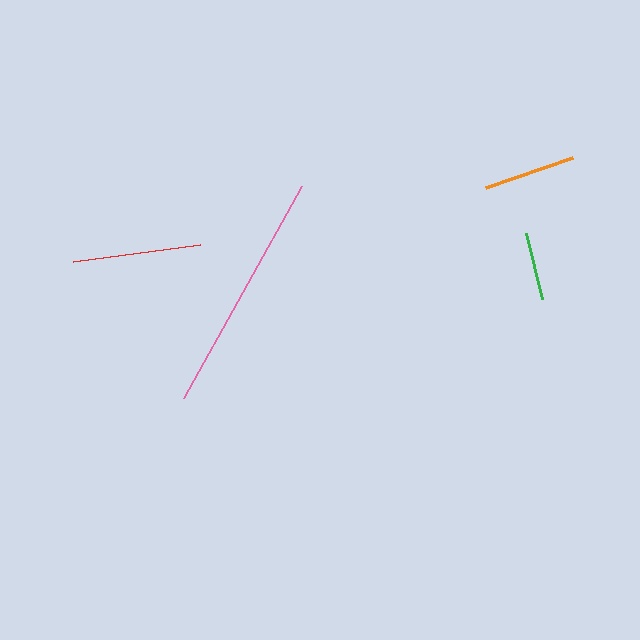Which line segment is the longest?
The pink line is the longest at approximately 243 pixels.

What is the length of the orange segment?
The orange segment is approximately 92 pixels long.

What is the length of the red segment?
The red segment is approximately 128 pixels long.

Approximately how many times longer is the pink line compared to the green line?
The pink line is approximately 3.6 times the length of the green line.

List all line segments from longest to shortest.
From longest to shortest: pink, red, orange, green.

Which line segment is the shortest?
The green line is the shortest at approximately 68 pixels.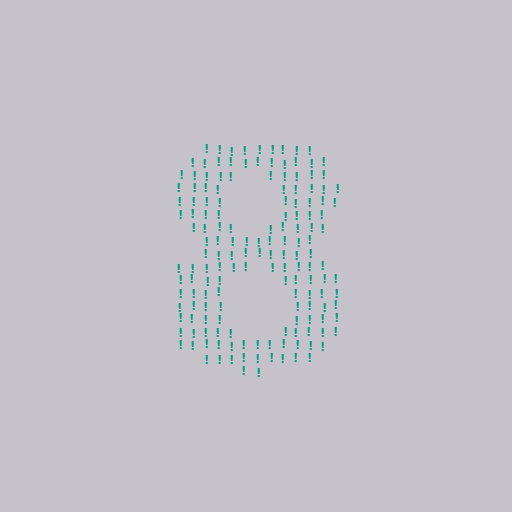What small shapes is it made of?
It is made of small exclamation marks.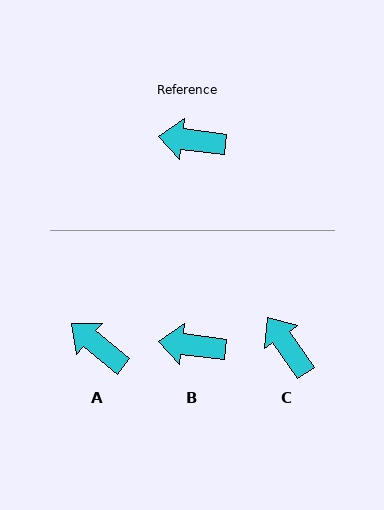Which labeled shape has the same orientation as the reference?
B.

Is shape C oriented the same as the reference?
No, it is off by about 49 degrees.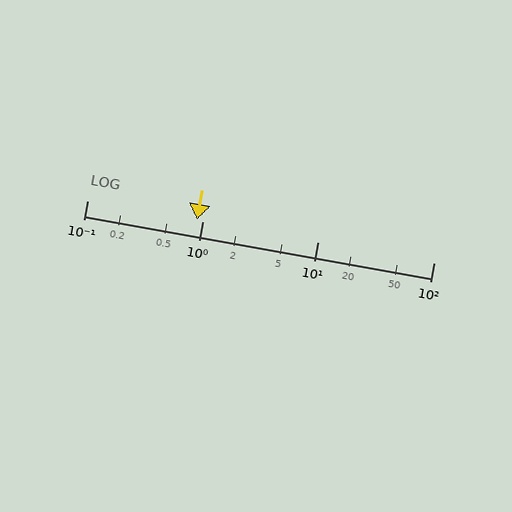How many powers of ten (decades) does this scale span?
The scale spans 3 decades, from 0.1 to 100.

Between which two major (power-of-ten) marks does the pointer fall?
The pointer is between 0.1 and 1.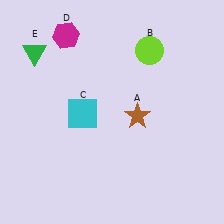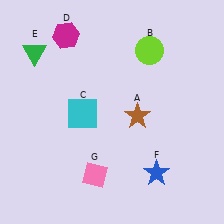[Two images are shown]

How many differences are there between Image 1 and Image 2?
There are 2 differences between the two images.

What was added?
A blue star (F), a pink diamond (G) were added in Image 2.